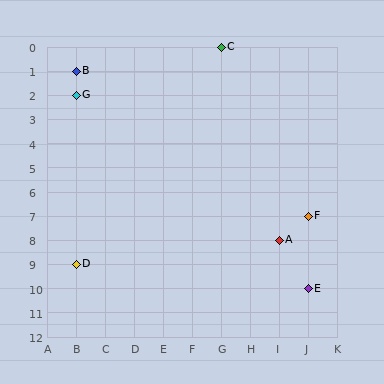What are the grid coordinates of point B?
Point B is at grid coordinates (B, 1).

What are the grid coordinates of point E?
Point E is at grid coordinates (J, 10).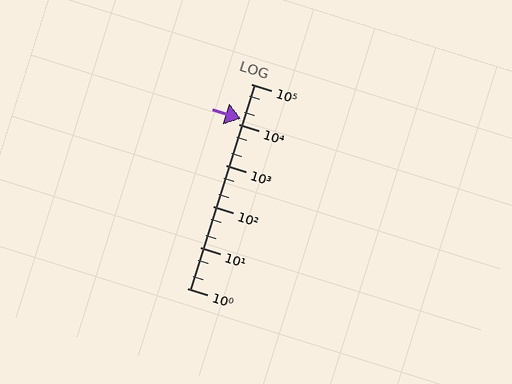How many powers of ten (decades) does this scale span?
The scale spans 5 decades, from 1 to 100000.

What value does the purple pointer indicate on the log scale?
The pointer indicates approximately 14000.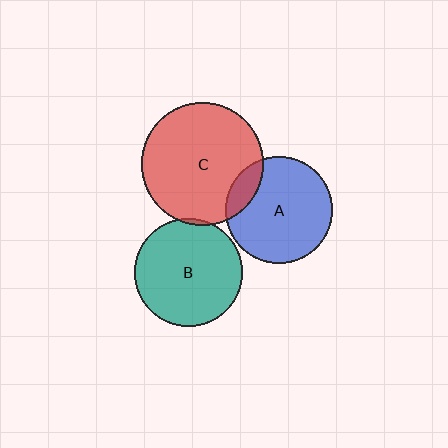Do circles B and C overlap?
Yes.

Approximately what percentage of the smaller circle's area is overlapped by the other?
Approximately 5%.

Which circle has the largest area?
Circle C (red).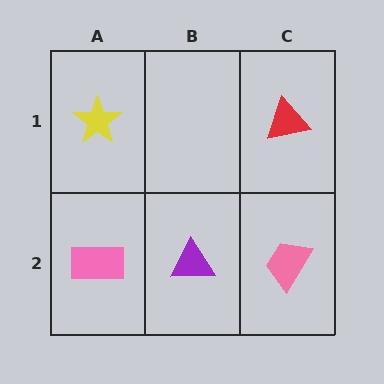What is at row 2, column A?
A pink rectangle.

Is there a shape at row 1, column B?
No, that cell is empty.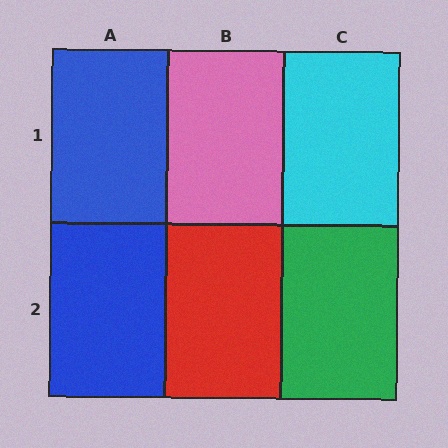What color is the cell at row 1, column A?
Blue.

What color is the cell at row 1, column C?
Cyan.